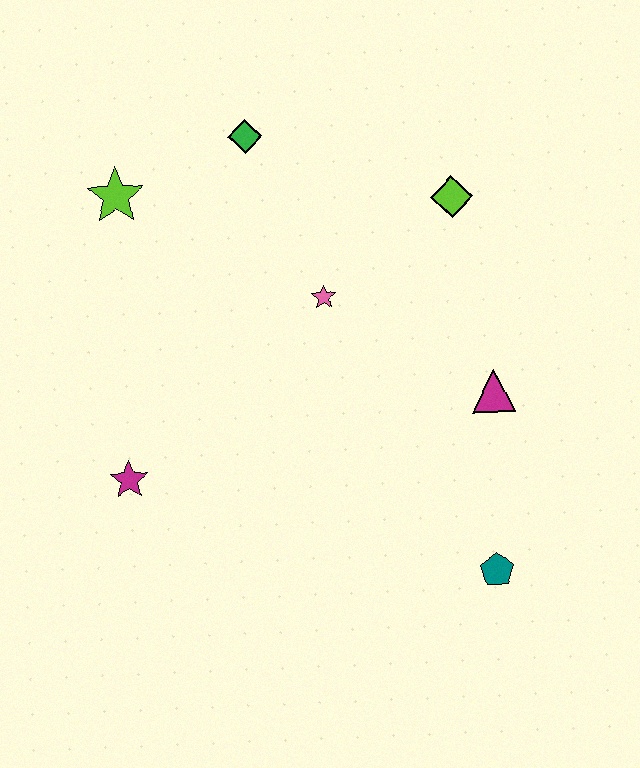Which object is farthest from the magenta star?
The lime diamond is farthest from the magenta star.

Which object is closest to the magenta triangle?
The teal pentagon is closest to the magenta triangle.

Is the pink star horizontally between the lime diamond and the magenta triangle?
No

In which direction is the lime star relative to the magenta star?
The lime star is above the magenta star.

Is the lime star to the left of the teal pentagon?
Yes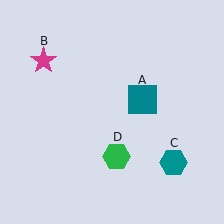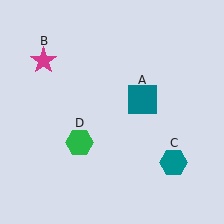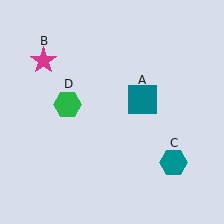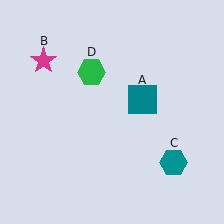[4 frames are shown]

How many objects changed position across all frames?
1 object changed position: green hexagon (object D).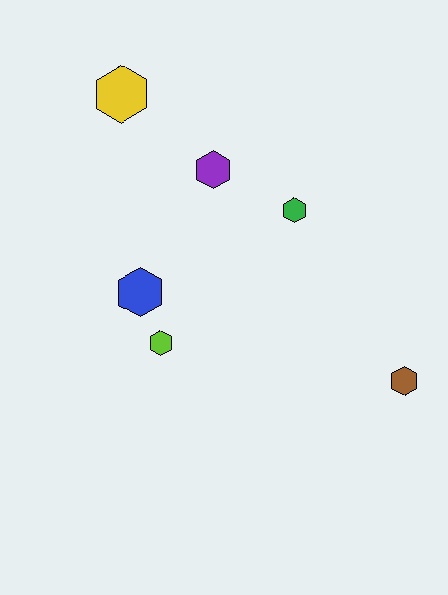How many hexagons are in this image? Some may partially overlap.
There are 6 hexagons.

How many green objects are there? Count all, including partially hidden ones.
There is 1 green object.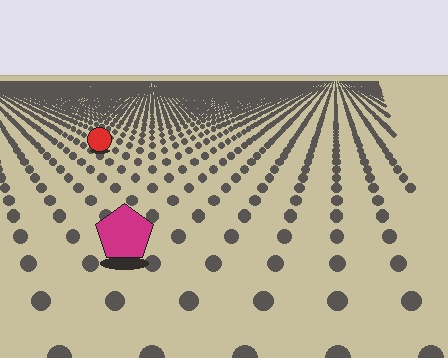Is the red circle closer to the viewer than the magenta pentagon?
No. The magenta pentagon is closer — you can tell from the texture gradient: the ground texture is coarser near it.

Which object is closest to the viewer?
The magenta pentagon is closest. The texture marks near it are larger and more spread out.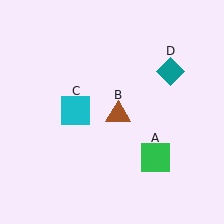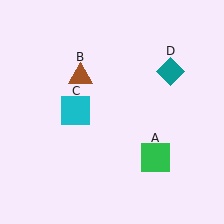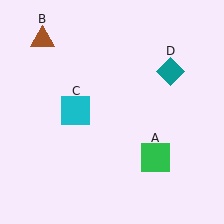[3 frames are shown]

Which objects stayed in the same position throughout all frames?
Green square (object A) and cyan square (object C) and teal diamond (object D) remained stationary.